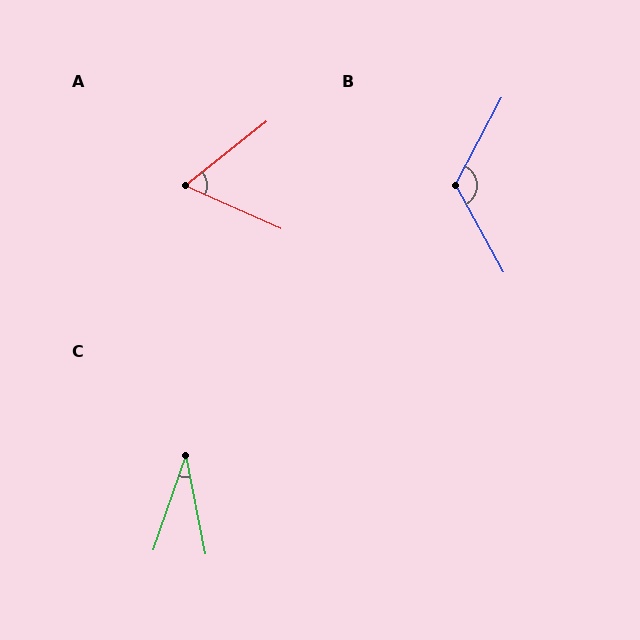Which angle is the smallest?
C, at approximately 30 degrees.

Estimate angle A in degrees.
Approximately 62 degrees.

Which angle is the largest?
B, at approximately 123 degrees.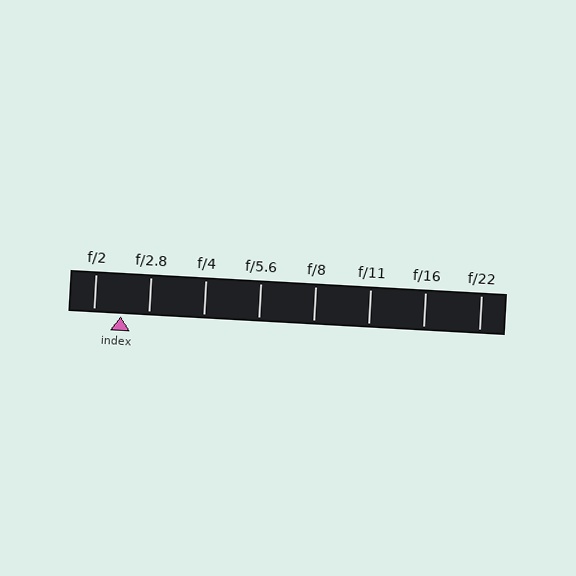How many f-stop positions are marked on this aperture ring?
There are 8 f-stop positions marked.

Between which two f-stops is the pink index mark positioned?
The index mark is between f/2 and f/2.8.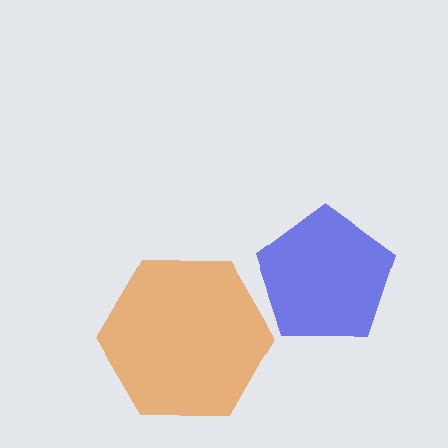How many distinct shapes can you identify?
There are 2 distinct shapes: a blue pentagon, an orange hexagon.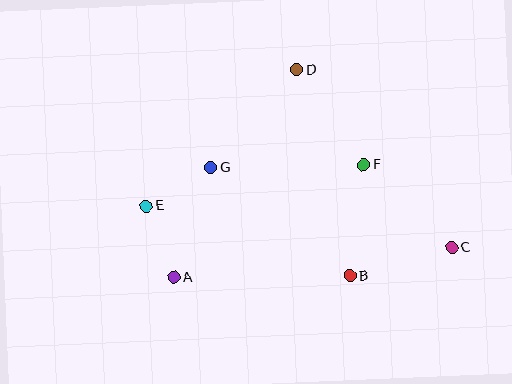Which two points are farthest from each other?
Points C and E are farthest from each other.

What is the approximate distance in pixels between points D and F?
The distance between D and F is approximately 116 pixels.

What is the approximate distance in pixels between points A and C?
The distance between A and C is approximately 279 pixels.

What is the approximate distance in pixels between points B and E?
The distance between B and E is approximately 215 pixels.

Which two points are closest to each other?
Points E and G are closest to each other.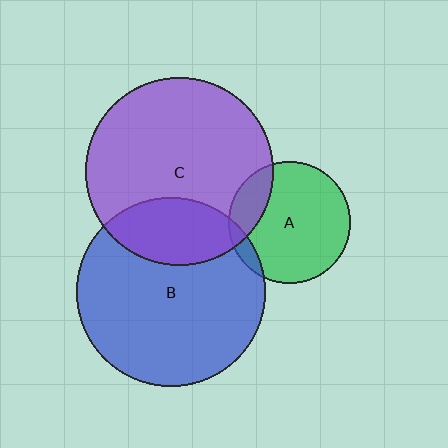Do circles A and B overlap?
Yes.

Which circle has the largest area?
Circle B (blue).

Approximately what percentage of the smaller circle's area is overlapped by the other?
Approximately 5%.